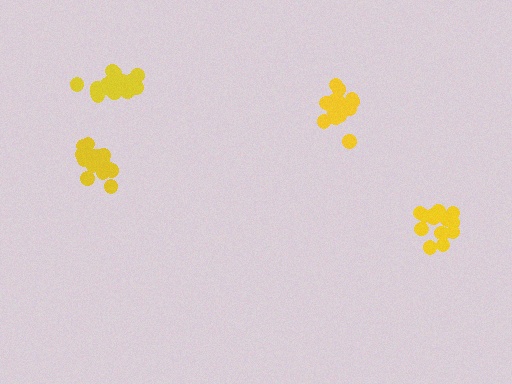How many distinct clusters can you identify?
There are 4 distinct clusters.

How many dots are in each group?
Group 1: 14 dots, Group 2: 17 dots, Group 3: 19 dots, Group 4: 16 dots (66 total).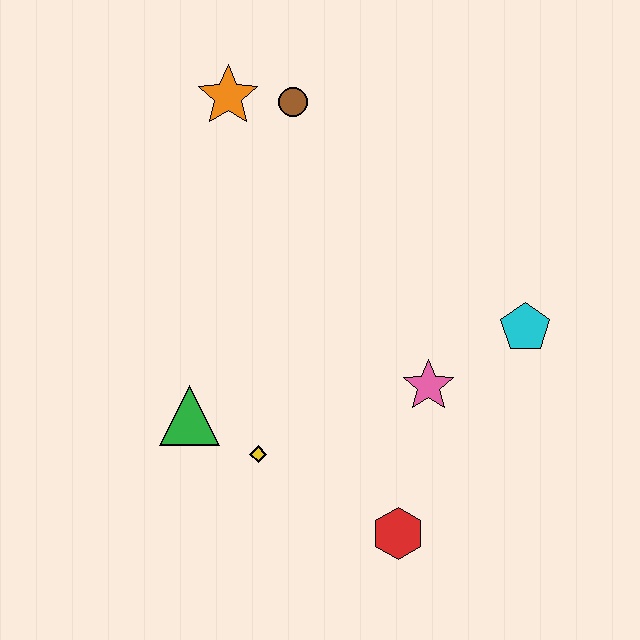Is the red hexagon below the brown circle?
Yes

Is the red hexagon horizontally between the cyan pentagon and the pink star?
No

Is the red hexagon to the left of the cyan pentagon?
Yes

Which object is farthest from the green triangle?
The cyan pentagon is farthest from the green triangle.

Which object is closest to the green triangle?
The yellow diamond is closest to the green triangle.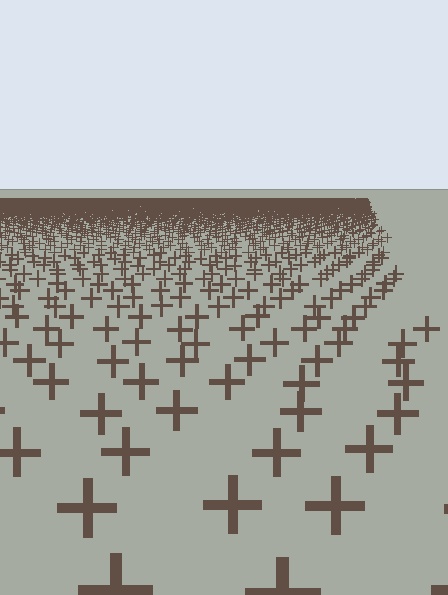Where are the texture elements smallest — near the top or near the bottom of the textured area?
Near the top.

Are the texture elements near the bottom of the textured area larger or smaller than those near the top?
Larger. Near the bottom, elements are closer to the viewer and appear at a bigger on-screen size.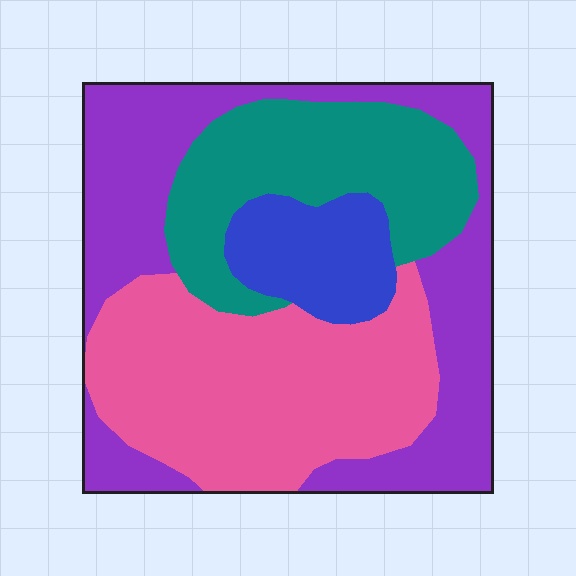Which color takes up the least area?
Blue, at roughly 10%.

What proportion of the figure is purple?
Purple takes up between a quarter and a half of the figure.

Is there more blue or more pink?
Pink.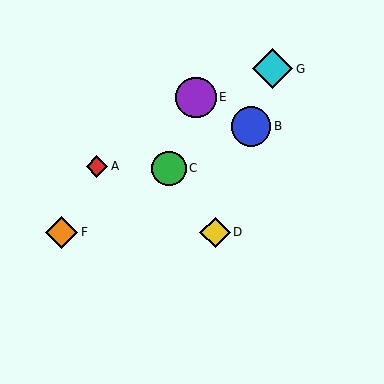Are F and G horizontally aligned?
No, F is at y≈232 and G is at y≈69.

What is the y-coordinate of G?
Object G is at y≈69.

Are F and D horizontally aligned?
Yes, both are at y≈232.